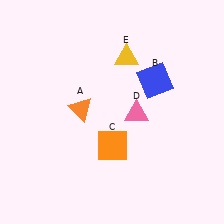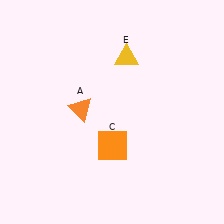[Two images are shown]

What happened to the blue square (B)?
The blue square (B) was removed in Image 2. It was in the top-right area of Image 1.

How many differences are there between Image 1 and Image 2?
There are 2 differences between the two images.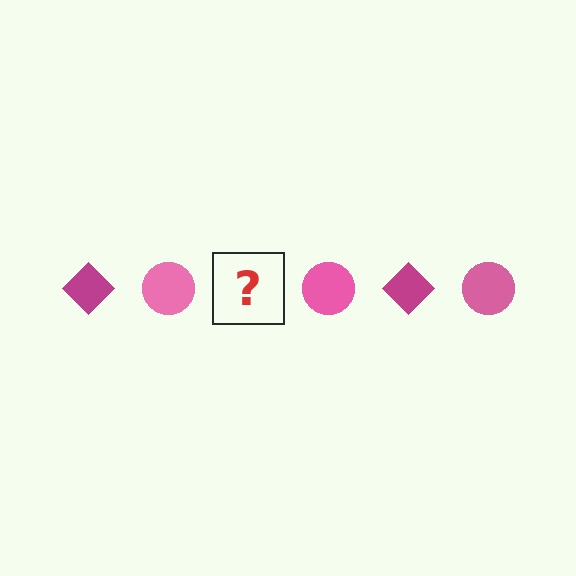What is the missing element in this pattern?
The missing element is a magenta diamond.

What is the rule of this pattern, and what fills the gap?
The rule is that the pattern alternates between magenta diamond and pink circle. The gap should be filled with a magenta diamond.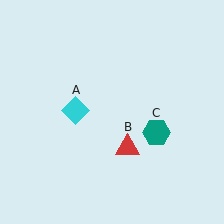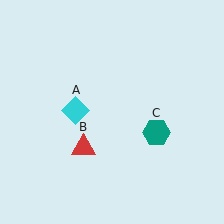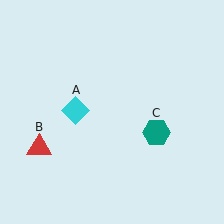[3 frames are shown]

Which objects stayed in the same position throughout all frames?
Cyan diamond (object A) and teal hexagon (object C) remained stationary.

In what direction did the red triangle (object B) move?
The red triangle (object B) moved left.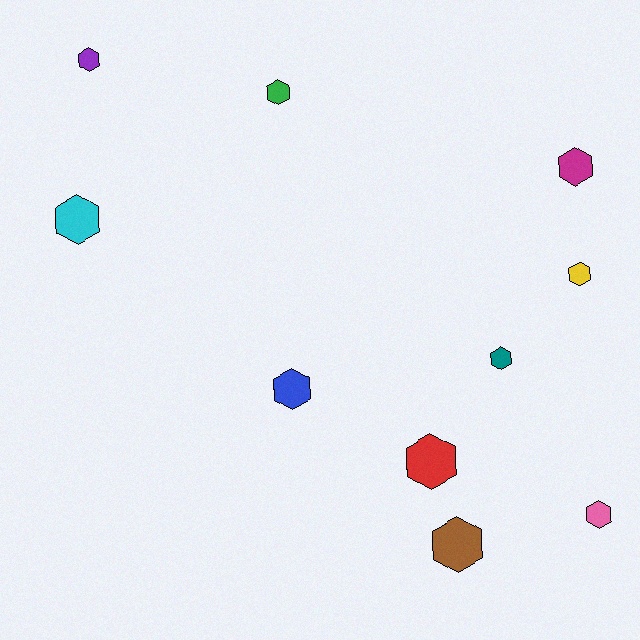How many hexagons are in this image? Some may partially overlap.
There are 10 hexagons.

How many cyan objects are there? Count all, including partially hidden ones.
There is 1 cyan object.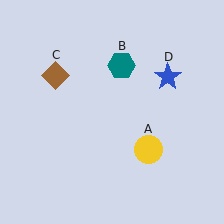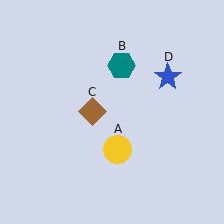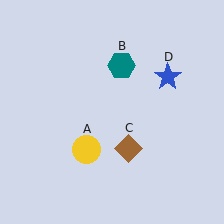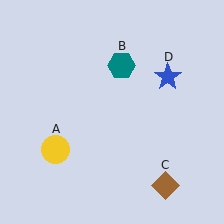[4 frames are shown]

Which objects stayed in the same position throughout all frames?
Teal hexagon (object B) and blue star (object D) remained stationary.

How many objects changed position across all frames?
2 objects changed position: yellow circle (object A), brown diamond (object C).